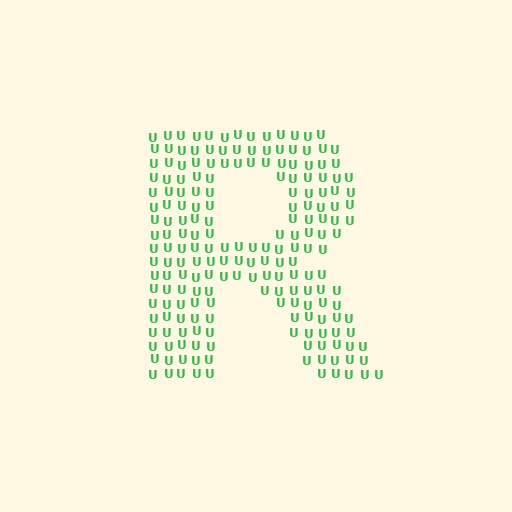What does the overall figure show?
The overall figure shows the letter R.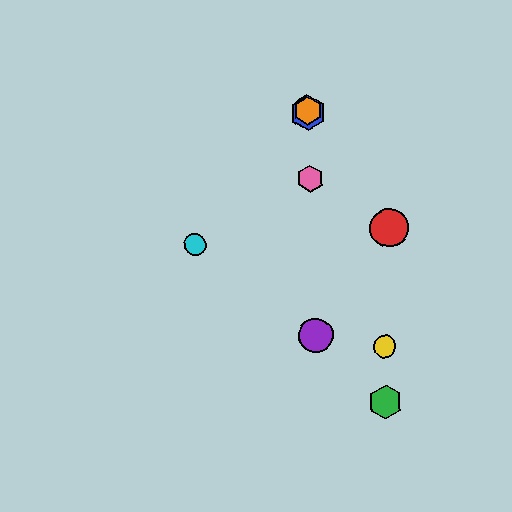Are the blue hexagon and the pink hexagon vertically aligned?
Yes, both are at x≈308.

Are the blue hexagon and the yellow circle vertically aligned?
No, the blue hexagon is at x≈308 and the yellow circle is at x≈385.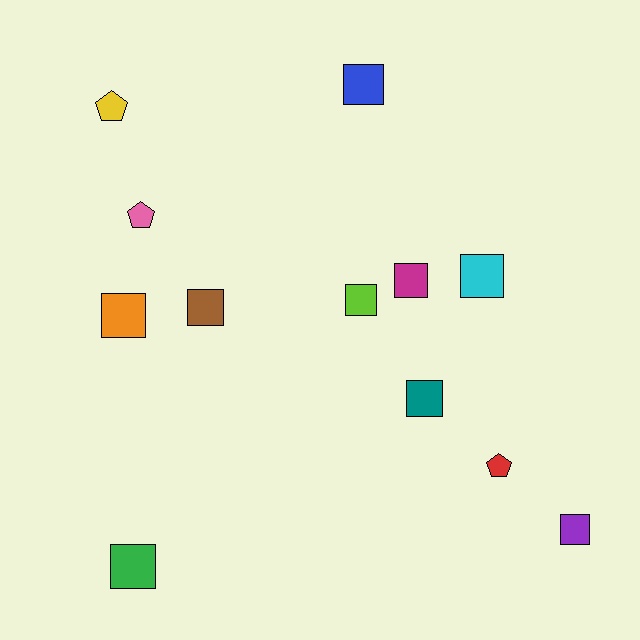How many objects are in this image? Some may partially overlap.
There are 12 objects.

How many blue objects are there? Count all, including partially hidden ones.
There is 1 blue object.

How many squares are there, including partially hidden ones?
There are 9 squares.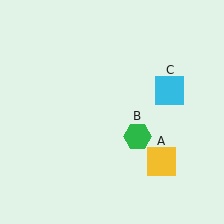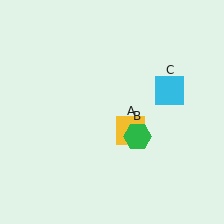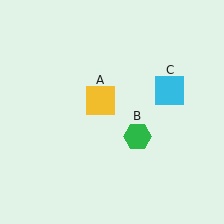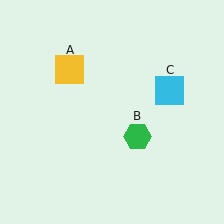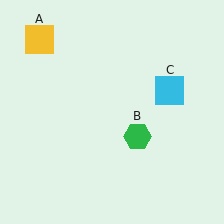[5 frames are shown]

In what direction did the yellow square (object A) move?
The yellow square (object A) moved up and to the left.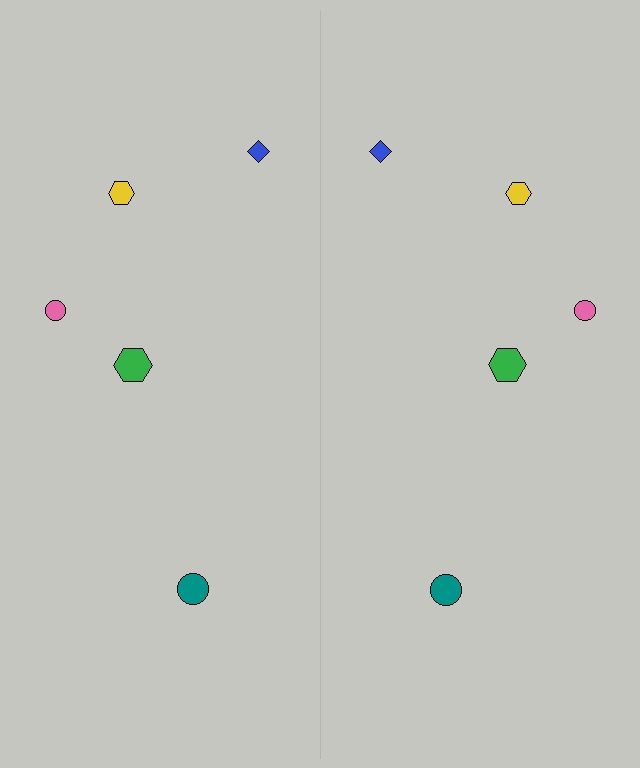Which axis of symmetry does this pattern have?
The pattern has a vertical axis of symmetry running through the center of the image.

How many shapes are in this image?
There are 10 shapes in this image.